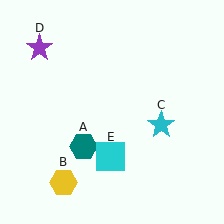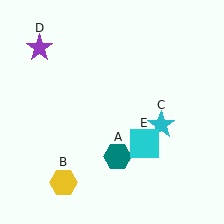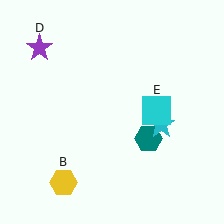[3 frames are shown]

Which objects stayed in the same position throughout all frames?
Yellow hexagon (object B) and cyan star (object C) and purple star (object D) remained stationary.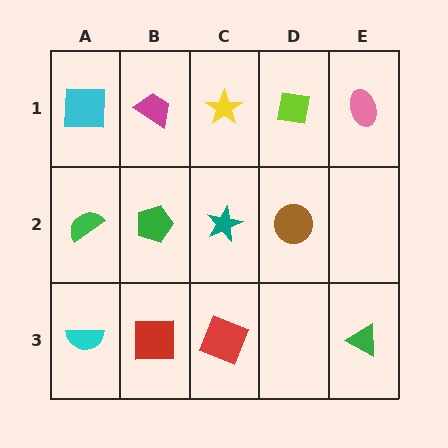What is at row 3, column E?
A green triangle.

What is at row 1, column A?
A cyan square.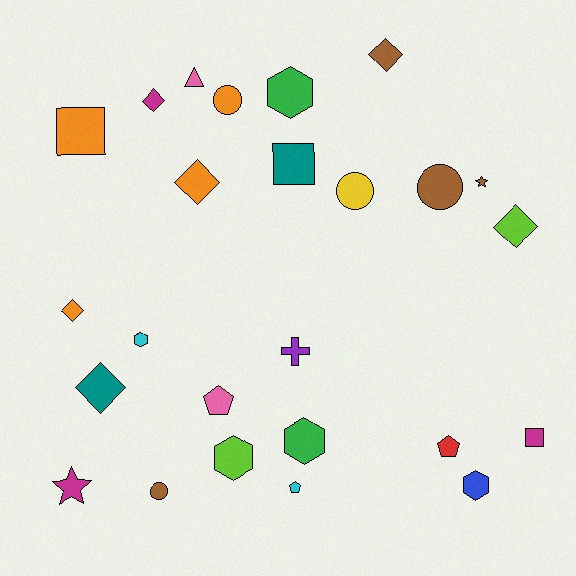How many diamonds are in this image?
There are 6 diamonds.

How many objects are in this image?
There are 25 objects.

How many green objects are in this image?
There are 2 green objects.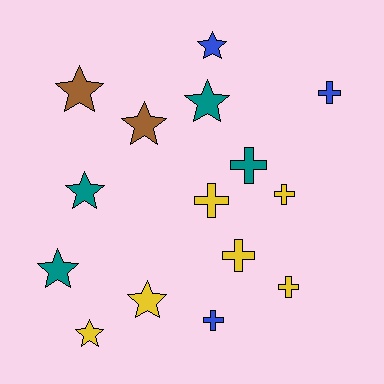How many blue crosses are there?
There are 2 blue crosses.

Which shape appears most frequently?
Star, with 8 objects.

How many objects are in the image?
There are 15 objects.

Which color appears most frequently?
Yellow, with 6 objects.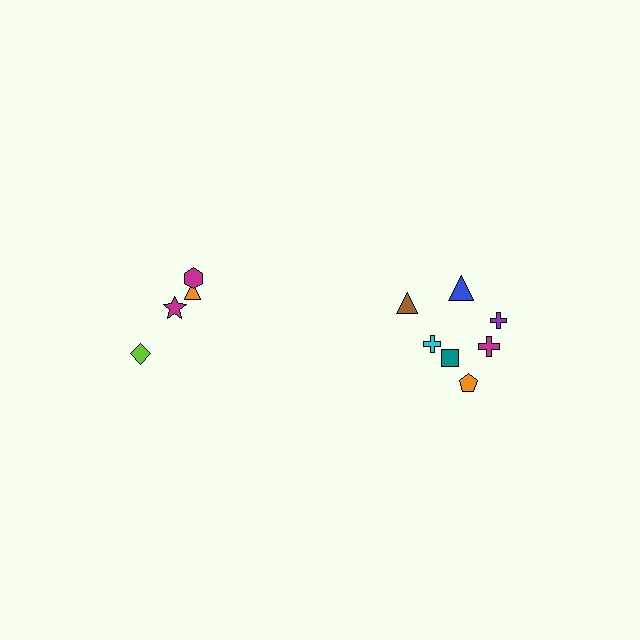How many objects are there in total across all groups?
There are 11 objects.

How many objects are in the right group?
There are 7 objects.